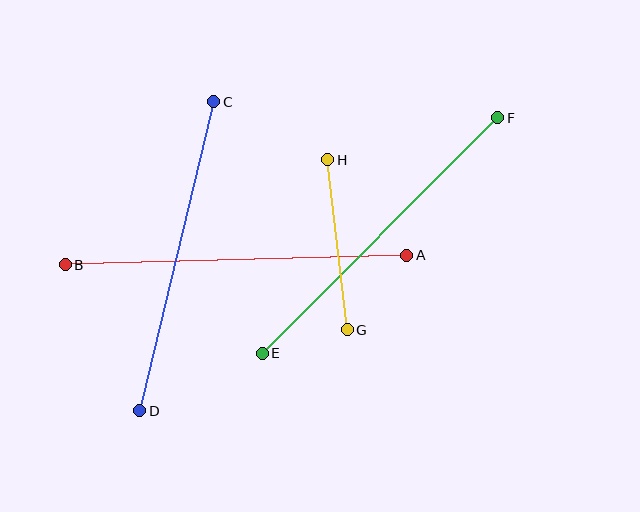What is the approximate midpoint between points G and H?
The midpoint is at approximately (338, 245) pixels.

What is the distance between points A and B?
The distance is approximately 342 pixels.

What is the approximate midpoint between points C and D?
The midpoint is at approximately (177, 256) pixels.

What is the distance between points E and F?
The distance is approximately 333 pixels.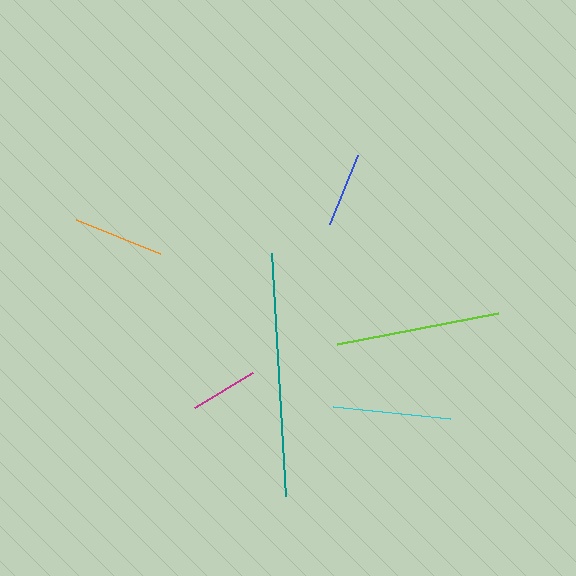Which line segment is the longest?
The teal line is the longest at approximately 244 pixels.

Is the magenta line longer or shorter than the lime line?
The lime line is longer than the magenta line.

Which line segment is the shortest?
The magenta line is the shortest at approximately 68 pixels.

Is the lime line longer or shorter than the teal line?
The teal line is longer than the lime line.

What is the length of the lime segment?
The lime segment is approximately 164 pixels long.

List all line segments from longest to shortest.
From longest to shortest: teal, lime, cyan, orange, blue, magenta.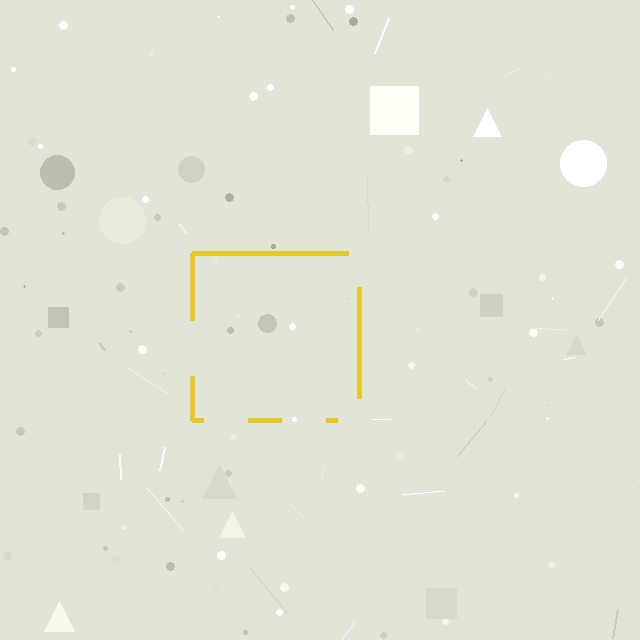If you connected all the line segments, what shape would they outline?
They would outline a square.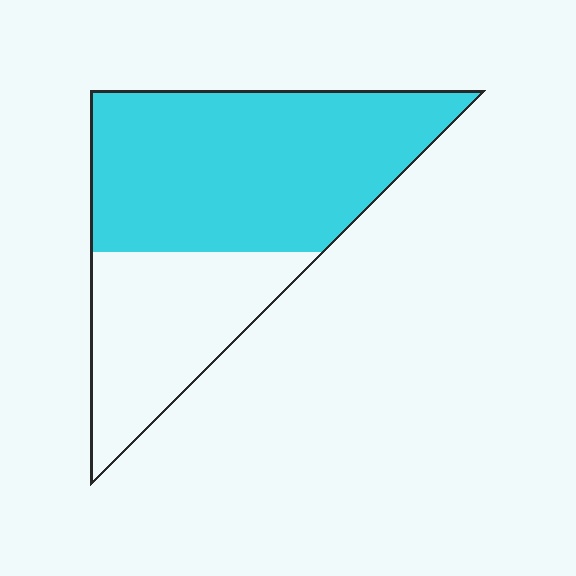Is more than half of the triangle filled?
Yes.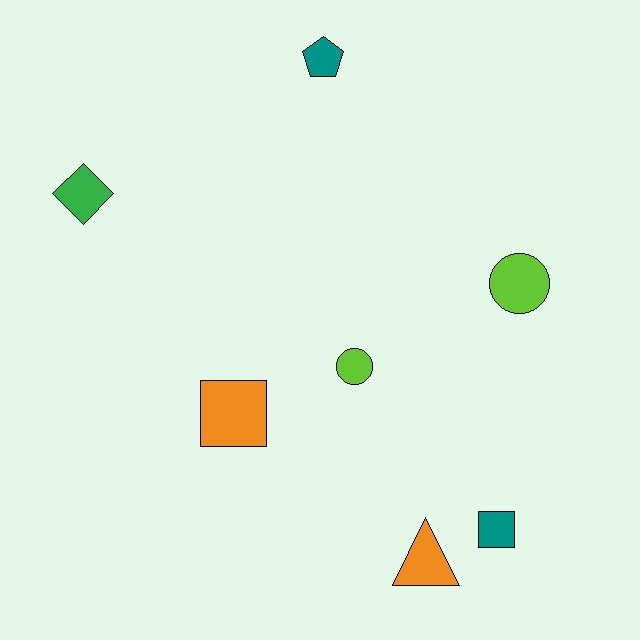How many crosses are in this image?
There are no crosses.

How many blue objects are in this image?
There are no blue objects.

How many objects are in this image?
There are 7 objects.